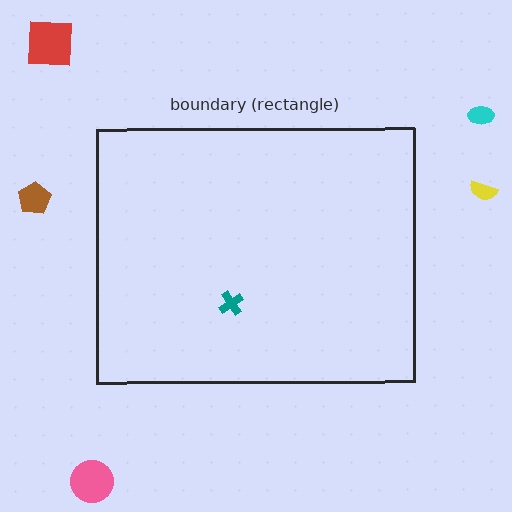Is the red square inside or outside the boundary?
Outside.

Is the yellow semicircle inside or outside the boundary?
Outside.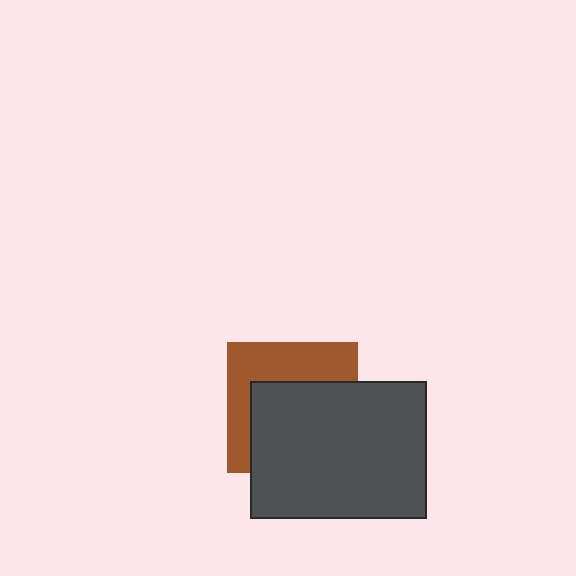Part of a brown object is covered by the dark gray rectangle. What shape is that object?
It is a square.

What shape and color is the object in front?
The object in front is a dark gray rectangle.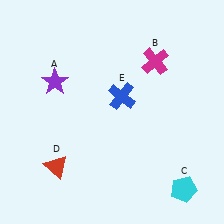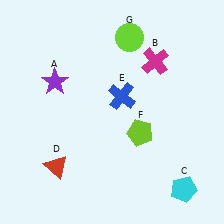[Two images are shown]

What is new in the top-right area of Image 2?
A lime circle (G) was added in the top-right area of Image 2.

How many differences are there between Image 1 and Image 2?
There are 2 differences between the two images.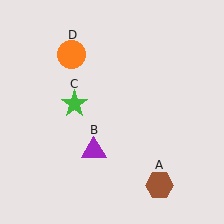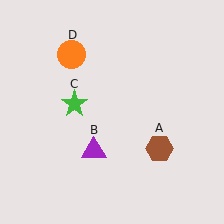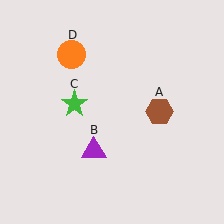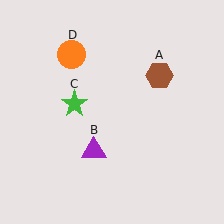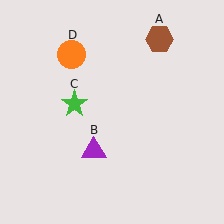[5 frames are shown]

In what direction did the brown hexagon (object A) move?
The brown hexagon (object A) moved up.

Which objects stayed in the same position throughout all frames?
Purple triangle (object B) and green star (object C) and orange circle (object D) remained stationary.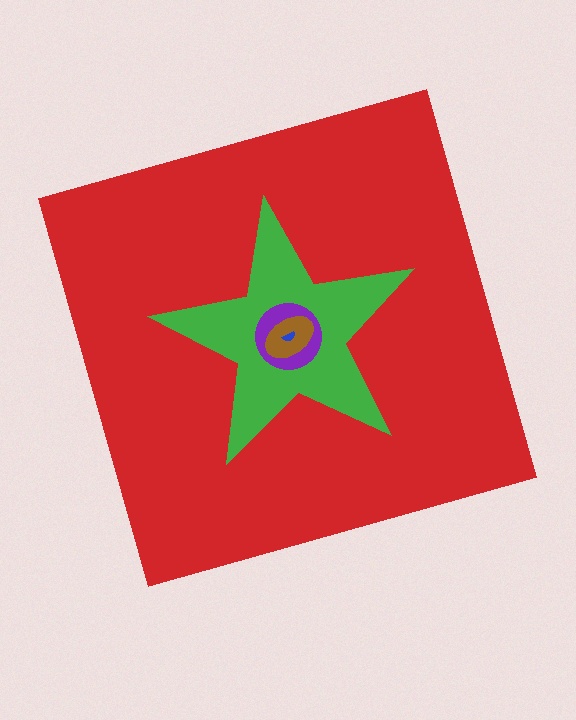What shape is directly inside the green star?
The purple circle.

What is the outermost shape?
The red square.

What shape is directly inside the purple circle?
The brown ellipse.